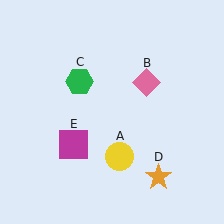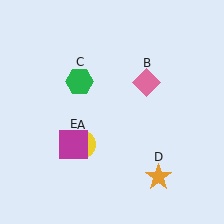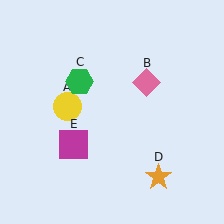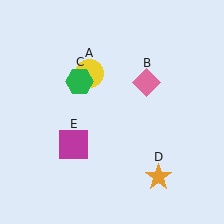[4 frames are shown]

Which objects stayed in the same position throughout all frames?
Pink diamond (object B) and green hexagon (object C) and orange star (object D) and magenta square (object E) remained stationary.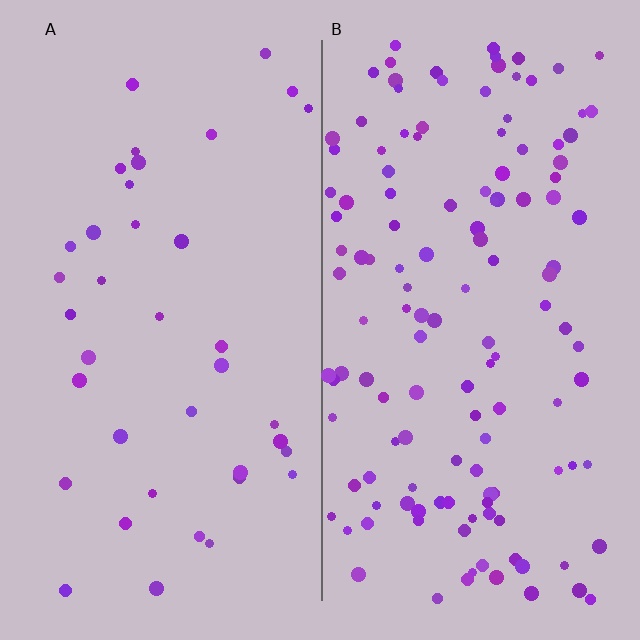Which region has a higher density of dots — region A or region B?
B (the right).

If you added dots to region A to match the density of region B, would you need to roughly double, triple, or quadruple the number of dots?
Approximately triple.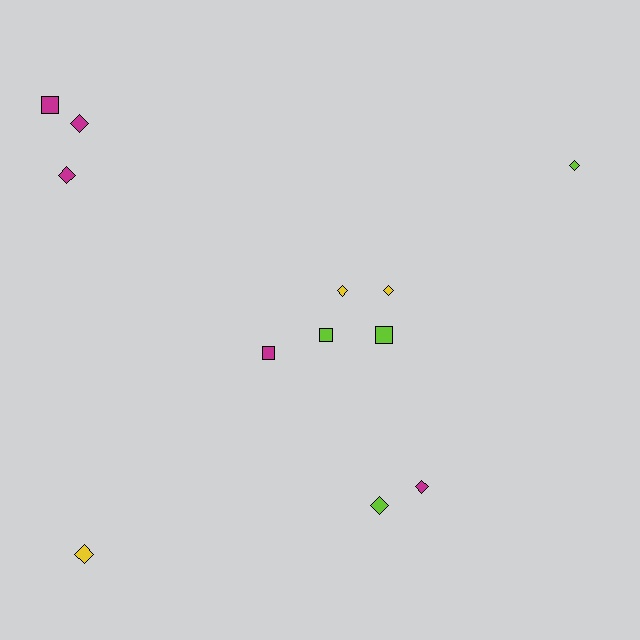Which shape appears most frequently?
Diamond, with 8 objects.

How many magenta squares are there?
There are 2 magenta squares.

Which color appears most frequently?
Magenta, with 5 objects.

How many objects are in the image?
There are 12 objects.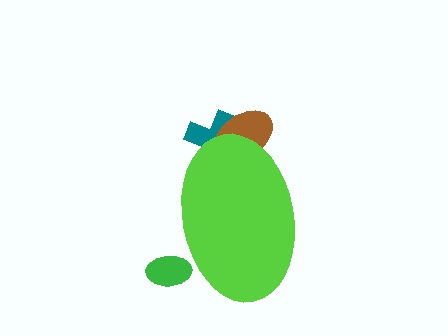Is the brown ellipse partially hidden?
Yes, the brown ellipse is partially hidden behind the lime ellipse.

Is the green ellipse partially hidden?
Yes, the green ellipse is partially hidden behind the lime ellipse.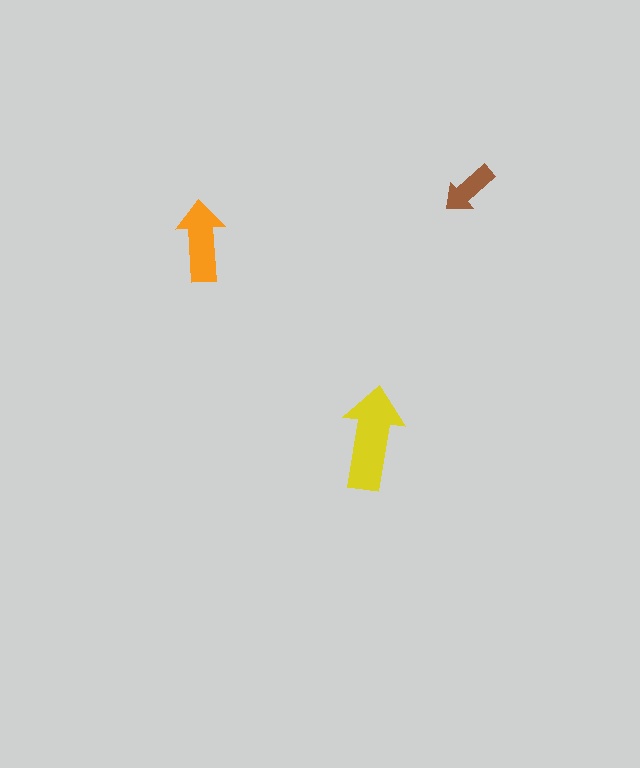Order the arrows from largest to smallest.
the yellow one, the orange one, the brown one.